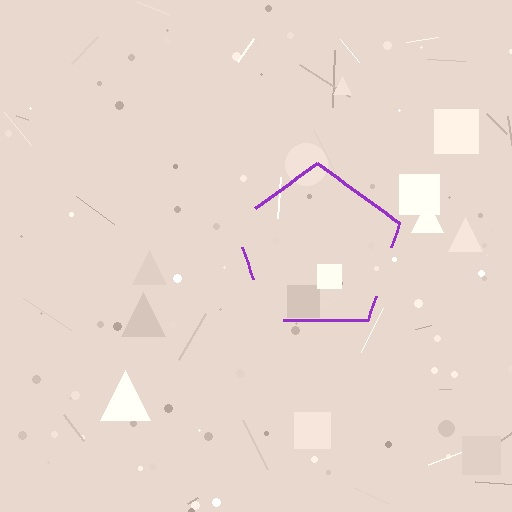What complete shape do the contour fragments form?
The contour fragments form a pentagon.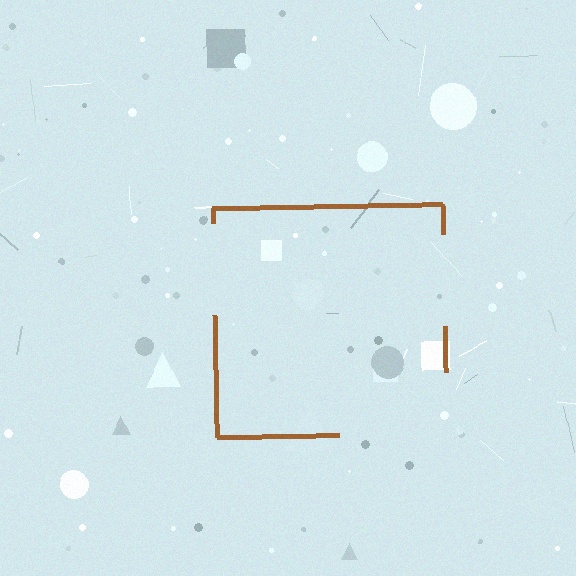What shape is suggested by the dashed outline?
The dashed outline suggests a square.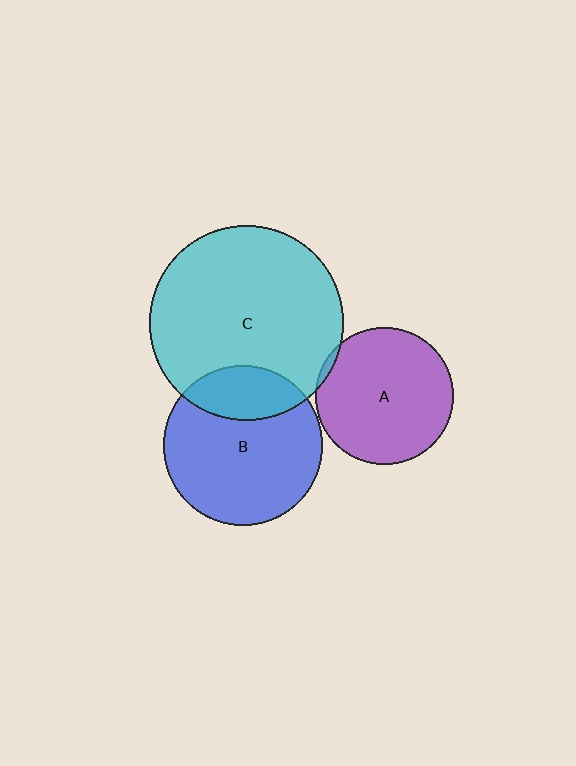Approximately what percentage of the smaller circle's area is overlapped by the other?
Approximately 5%.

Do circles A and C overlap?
Yes.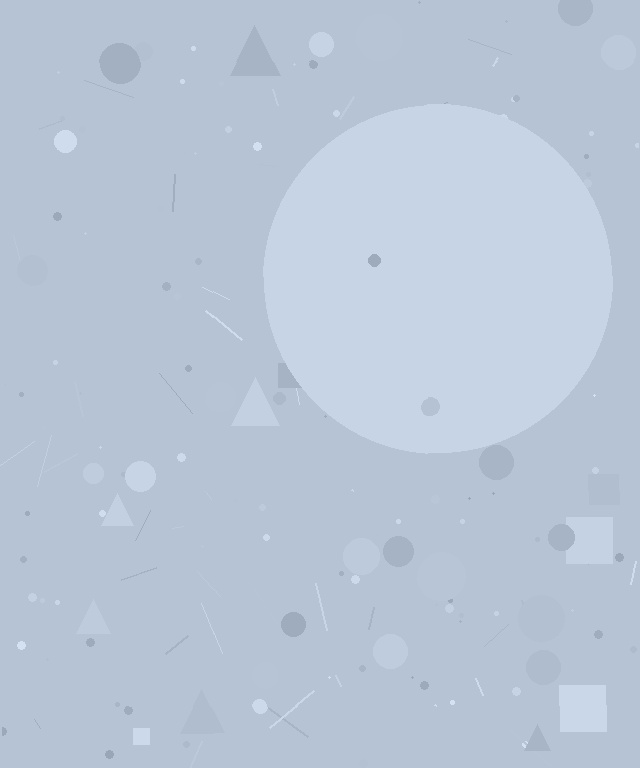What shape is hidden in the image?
A circle is hidden in the image.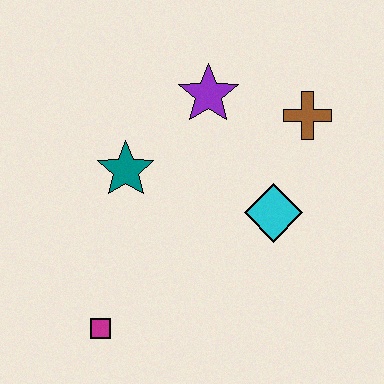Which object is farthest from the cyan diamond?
The magenta square is farthest from the cyan diamond.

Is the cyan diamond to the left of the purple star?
No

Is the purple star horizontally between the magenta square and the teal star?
No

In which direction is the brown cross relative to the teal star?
The brown cross is to the right of the teal star.